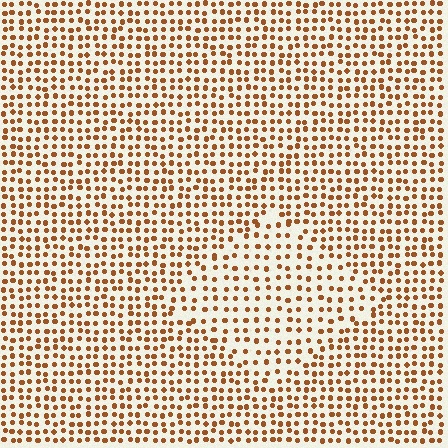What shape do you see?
I see a diamond.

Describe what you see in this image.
The image contains small brown elements arranged at two different densities. A diamond-shaped region is visible where the elements are less densely packed than the surrounding area.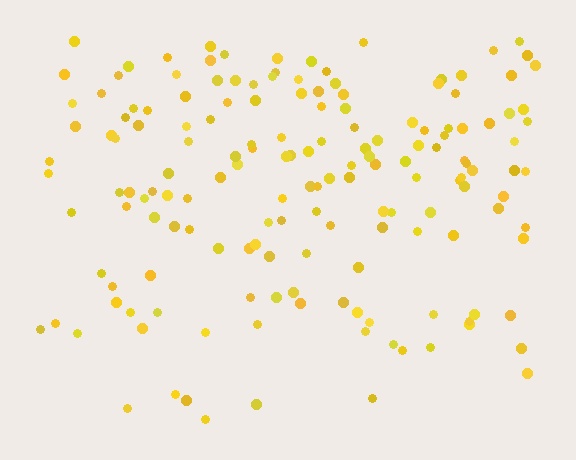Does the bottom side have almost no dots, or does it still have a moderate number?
Still a moderate number, just noticeably fewer than the top.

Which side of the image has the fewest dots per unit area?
The bottom.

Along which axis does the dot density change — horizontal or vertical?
Vertical.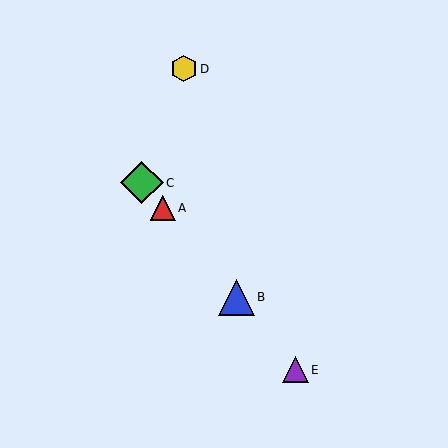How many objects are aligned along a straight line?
4 objects (A, B, C, E) are aligned along a straight line.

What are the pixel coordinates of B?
Object B is at (236, 297).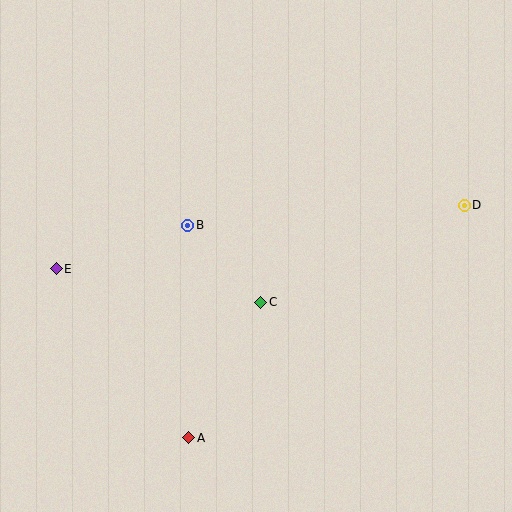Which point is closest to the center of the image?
Point C at (261, 302) is closest to the center.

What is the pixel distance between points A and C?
The distance between A and C is 154 pixels.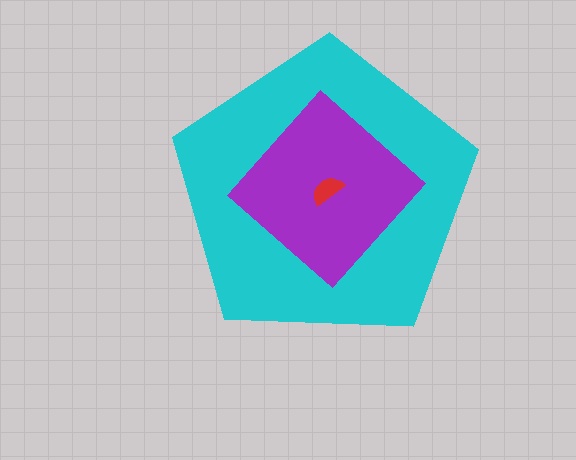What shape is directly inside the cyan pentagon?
The purple diamond.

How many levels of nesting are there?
3.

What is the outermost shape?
The cyan pentagon.